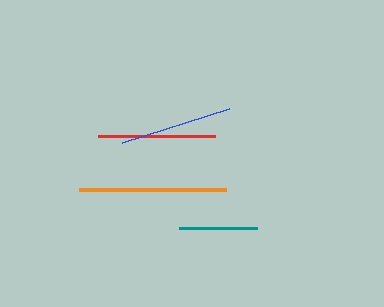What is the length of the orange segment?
The orange segment is approximately 147 pixels long.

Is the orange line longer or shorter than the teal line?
The orange line is longer than the teal line.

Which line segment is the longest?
The orange line is the longest at approximately 147 pixels.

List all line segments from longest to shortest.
From longest to shortest: orange, red, blue, teal.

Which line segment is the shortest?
The teal line is the shortest at approximately 78 pixels.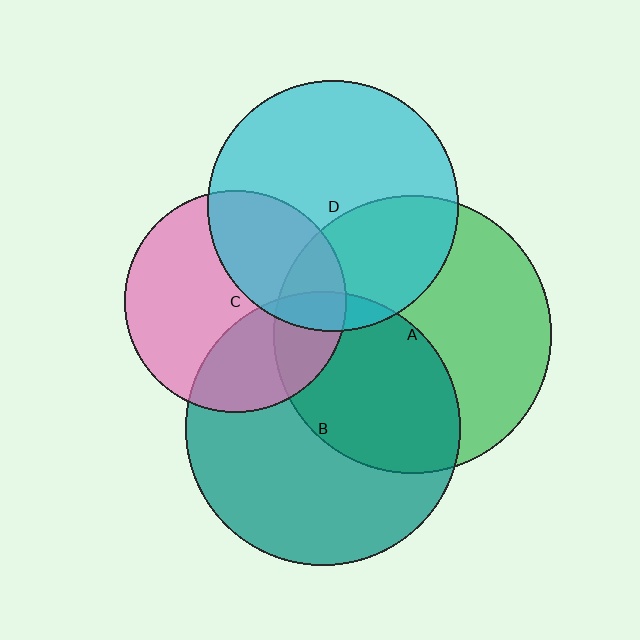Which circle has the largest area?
Circle A (green).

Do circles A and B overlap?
Yes.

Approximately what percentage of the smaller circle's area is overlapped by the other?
Approximately 45%.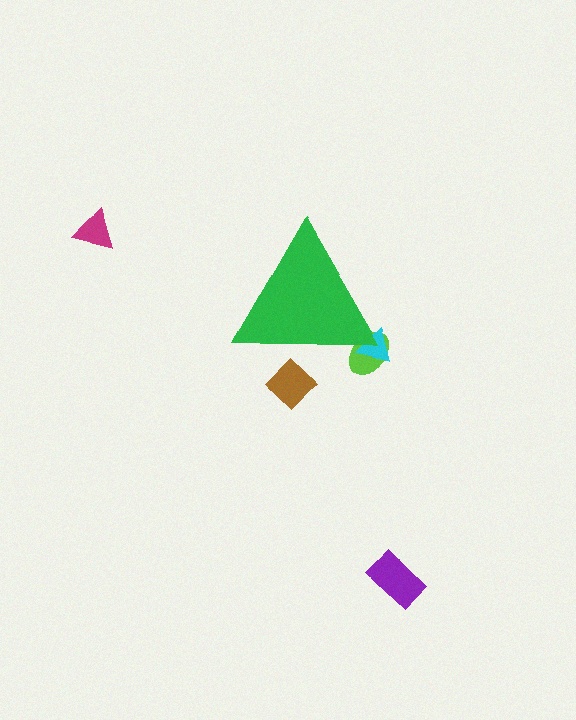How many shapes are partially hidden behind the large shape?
3 shapes are partially hidden.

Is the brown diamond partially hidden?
Yes, the brown diamond is partially hidden behind the green triangle.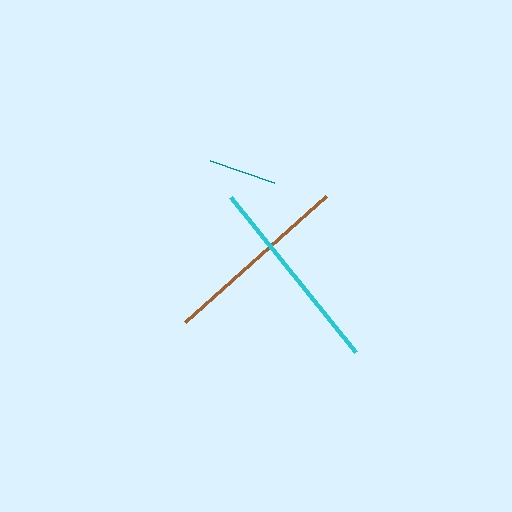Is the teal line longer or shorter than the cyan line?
The cyan line is longer than the teal line.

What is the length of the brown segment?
The brown segment is approximately 189 pixels long.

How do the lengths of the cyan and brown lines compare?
The cyan and brown lines are approximately the same length.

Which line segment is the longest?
The cyan line is the longest at approximately 199 pixels.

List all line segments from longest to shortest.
From longest to shortest: cyan, brown, teal.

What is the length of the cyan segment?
The cyan segment is approximately 199 pixels long.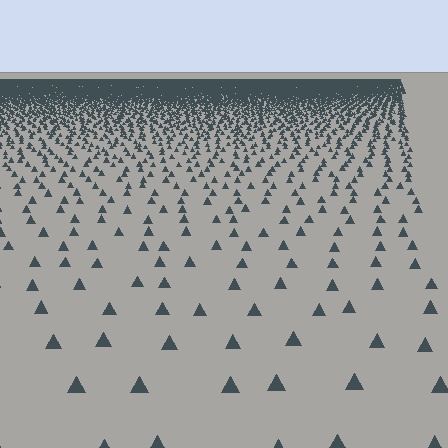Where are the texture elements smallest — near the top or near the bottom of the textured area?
Near the top.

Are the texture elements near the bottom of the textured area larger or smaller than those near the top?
Larger. Near the bottom, elements are closer to the viewer and appear at a bigger on-screen size.